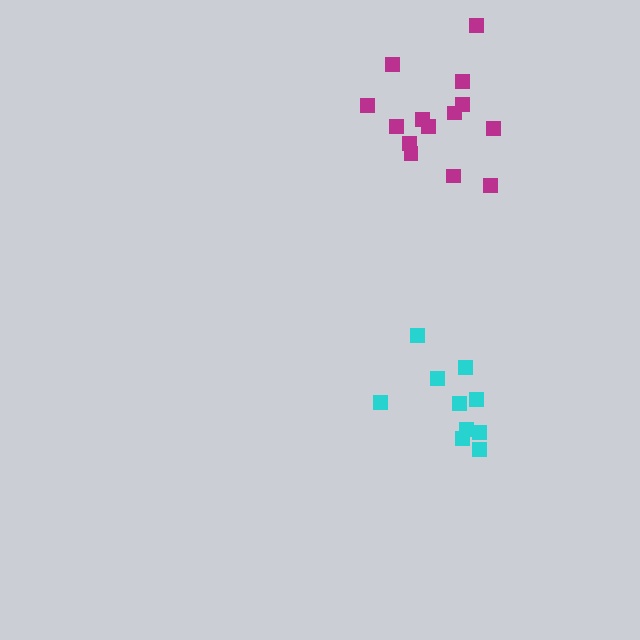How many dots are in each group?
Group 1: 10 dots, Group 2: 14 dots (24 total).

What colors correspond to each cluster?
The clusters are colored: cyan, magenta.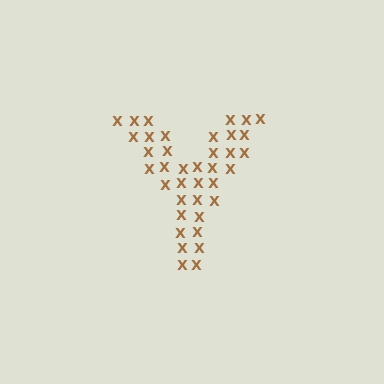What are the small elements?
The small elements are letter X's.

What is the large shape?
The large shape is the letter Y.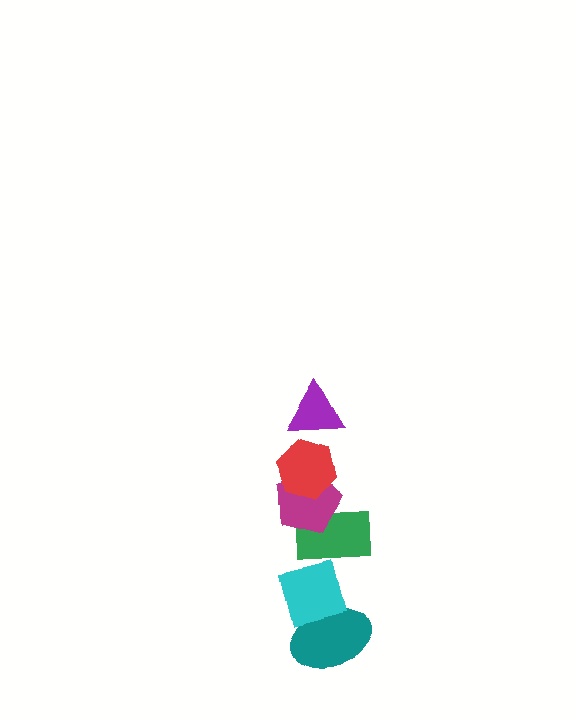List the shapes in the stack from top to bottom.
From top to bottom: the purple triangle, the red hexagon, the magenta pentagon, the green rectangle, the cyan square, the teal ellipse.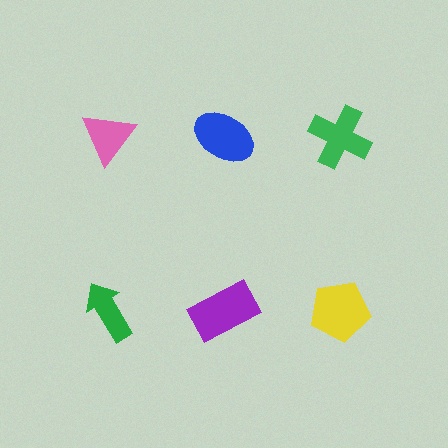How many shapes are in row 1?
3 shapes.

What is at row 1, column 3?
A green cross.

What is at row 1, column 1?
A pink triangle.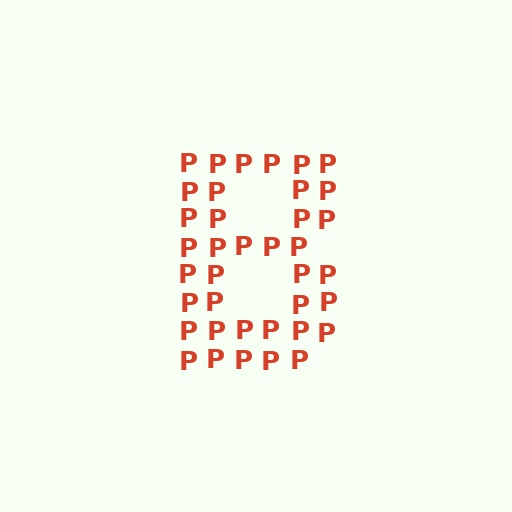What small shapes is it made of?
It is made of small letter P's.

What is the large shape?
The large shape is the letter B.